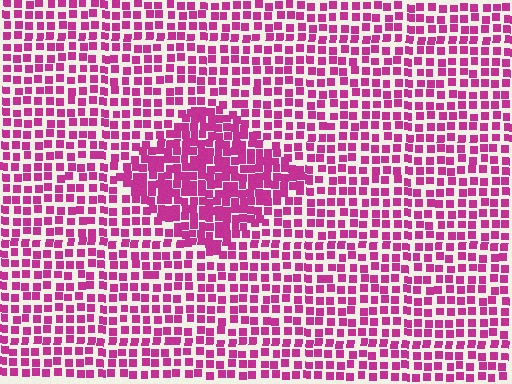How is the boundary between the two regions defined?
The boundary is defined by a change in element density (approximately 1.7x ratio). All elements are the same color, size, and shape.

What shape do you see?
I see a diamond.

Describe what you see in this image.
The image contains small magenta elements arranged at two different densities. A diamond-shaped region is visible where the elements are more densely packed than the surrounding area.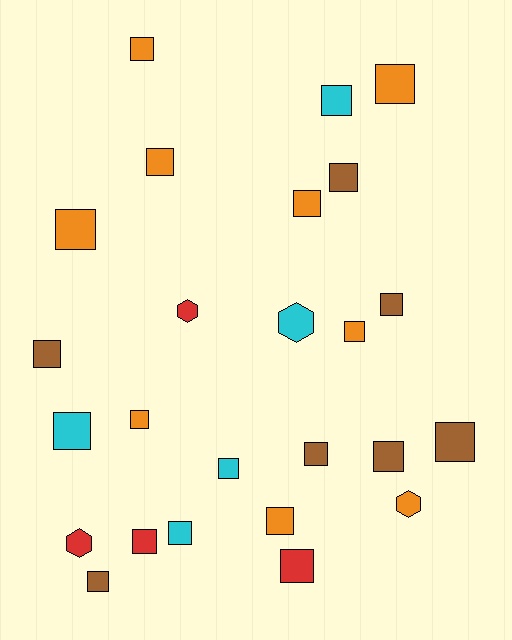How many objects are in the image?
There are 25 objects.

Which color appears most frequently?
Orange, with 9 objects.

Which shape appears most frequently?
Square, with 21 objects.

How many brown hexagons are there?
There are no brown hexagons.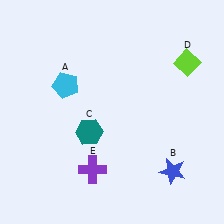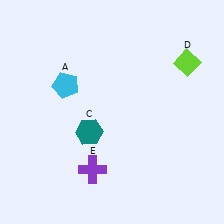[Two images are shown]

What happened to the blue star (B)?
The blue star (B) was removed in Image 2. It was in the bottom-right area of Image 1.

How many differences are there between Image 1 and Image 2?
There is 1 difference between the two images.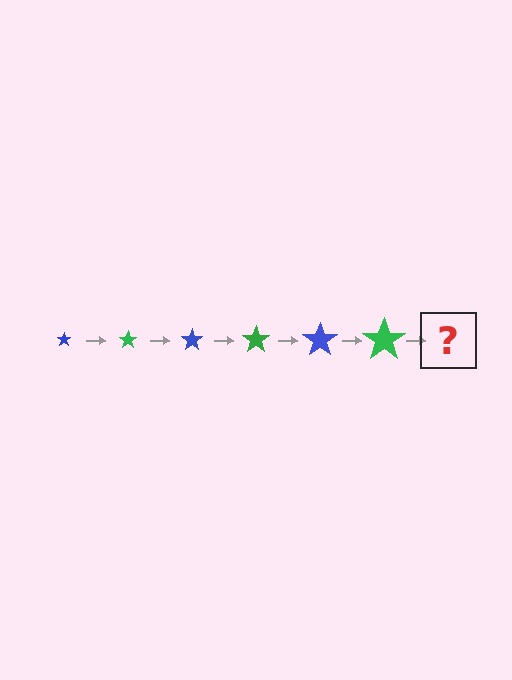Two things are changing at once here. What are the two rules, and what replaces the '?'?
The two rules are that the star grows larger each step and the color cycles through blue and green. The '?' should be a blue star, larger than the previous one.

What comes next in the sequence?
The next element should be a blue star, larger than the previous one.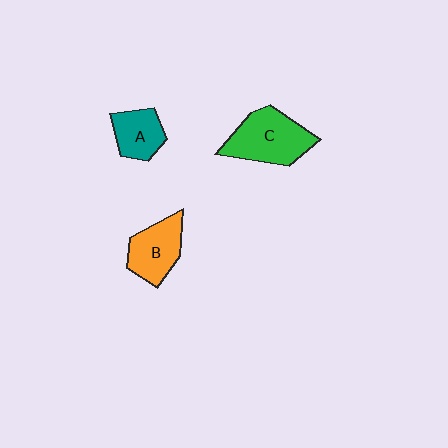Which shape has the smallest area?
Shape A (teal).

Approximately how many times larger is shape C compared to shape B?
Approximately 1.3 times.